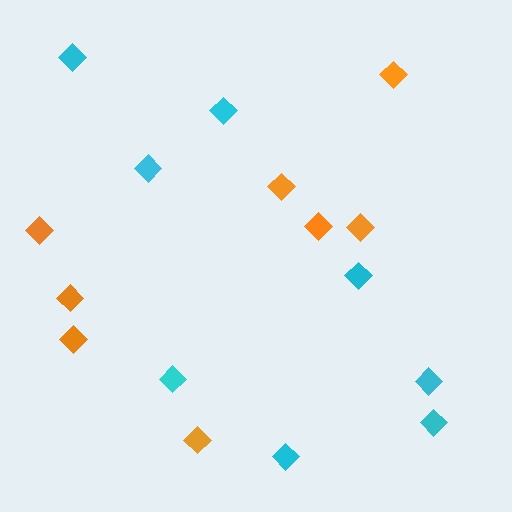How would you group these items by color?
There are 2 groups: one group of cyan diamonds (8) and one group of orange diamonds (8).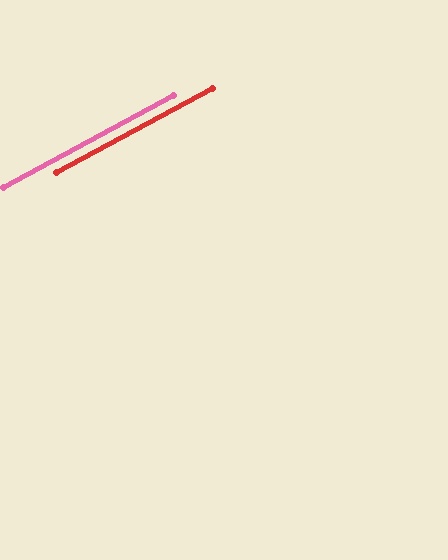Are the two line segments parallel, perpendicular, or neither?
Parallel — their directions differ by only 0.0°.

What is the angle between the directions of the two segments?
Approximately 0 degrees.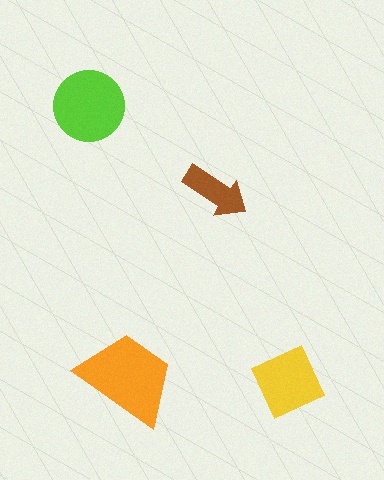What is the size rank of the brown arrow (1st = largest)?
4th.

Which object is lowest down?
The yellow diamond is bottommost.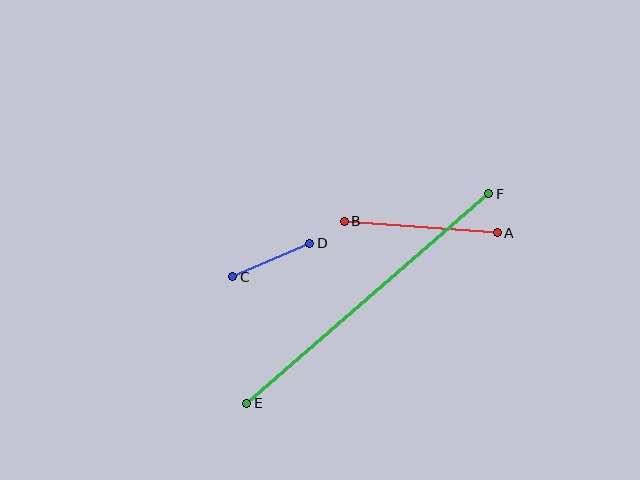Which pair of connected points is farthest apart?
Points E and F are farthest apart.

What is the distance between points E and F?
The distance is approximately 320 pixels.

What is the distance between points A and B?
The distance is approximately 154 pixels.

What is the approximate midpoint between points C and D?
The midpoint is at approximately (271, 260) pixels.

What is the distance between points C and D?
The distance is approximately 84 pixels.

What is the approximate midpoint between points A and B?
The midpoint is at approximately (421, 227) pixels.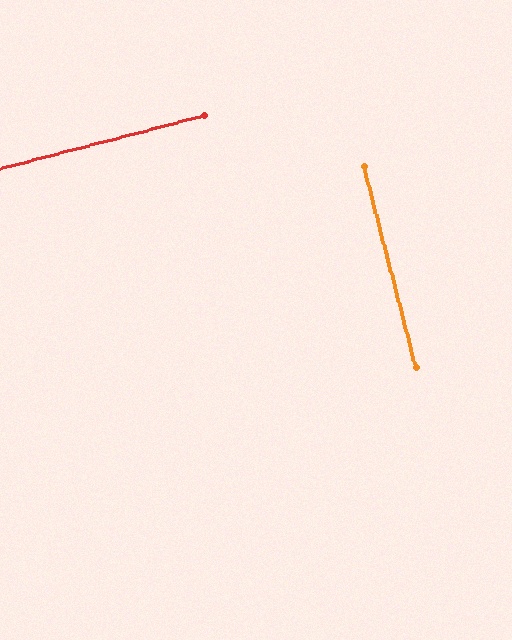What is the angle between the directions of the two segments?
Approximately 90 degrees.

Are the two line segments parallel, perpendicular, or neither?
Perpendicular — they meet at approximately 90°.